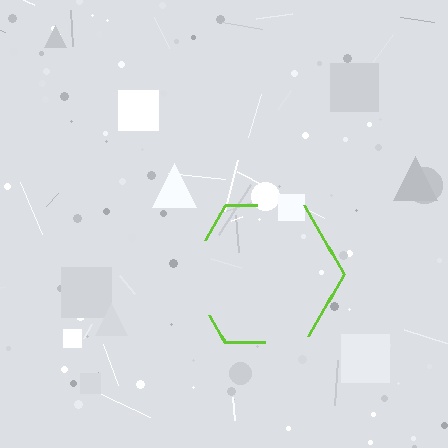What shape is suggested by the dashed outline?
The dashed outline suggests a hexagon.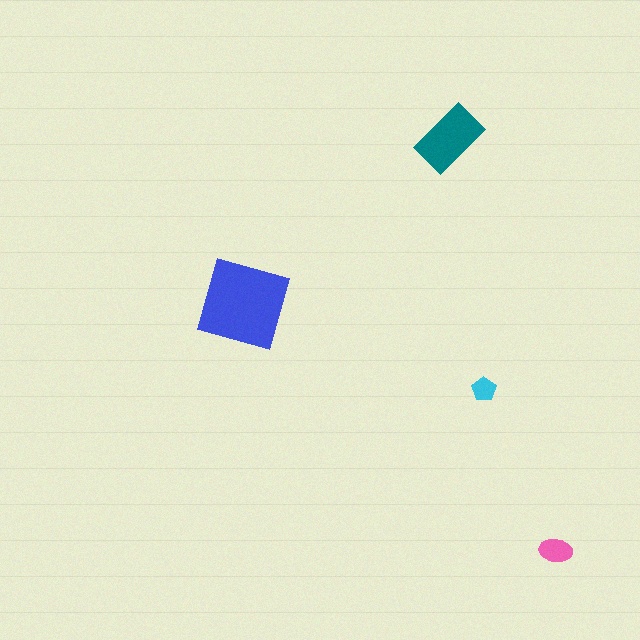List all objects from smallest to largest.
The cyan pentagon, the pink ellipse, the teal rectangle, the blue diamond.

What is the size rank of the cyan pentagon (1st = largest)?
4th.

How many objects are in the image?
There are 4 objects in the image.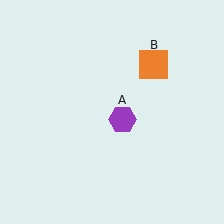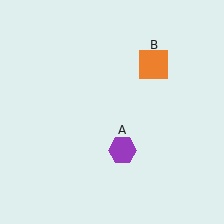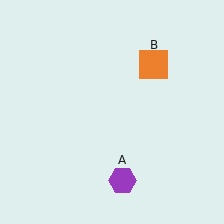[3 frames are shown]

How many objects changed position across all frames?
1 object changed position: purple hexagon (object A).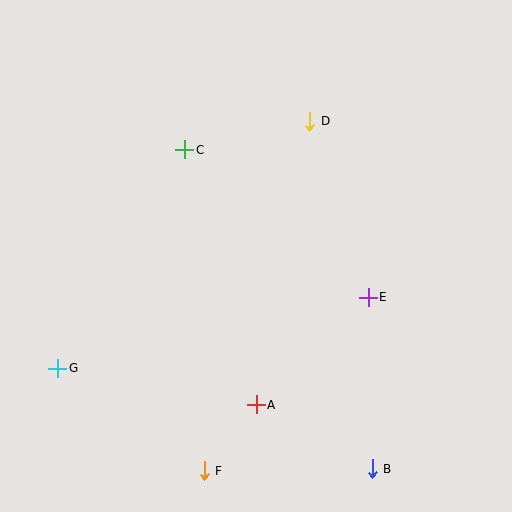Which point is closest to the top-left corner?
Point C is closest to the top-left corner.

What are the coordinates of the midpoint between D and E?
The midpoint between D and E is at (339, 209).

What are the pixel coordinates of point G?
Point G is at (58, 368).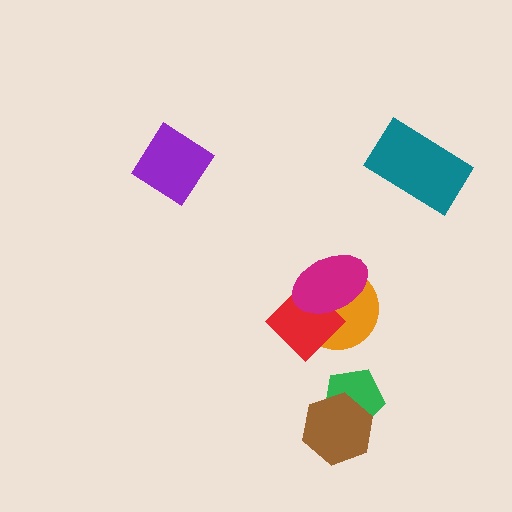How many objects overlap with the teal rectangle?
0 objects overlap with the teal rectangle.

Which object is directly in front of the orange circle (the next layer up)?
The red diamond is directly in front of the orange circle.